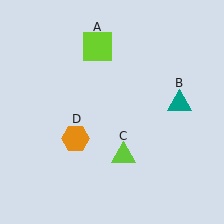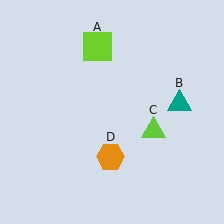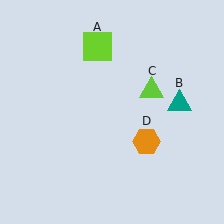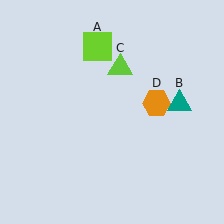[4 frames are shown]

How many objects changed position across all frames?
2 objects changed position: lime triangle (object C), orange hexagon (object D).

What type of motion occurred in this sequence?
The lime triangle (object C), orange hexagon (object D) rotated counterclockwise around the center of the scene.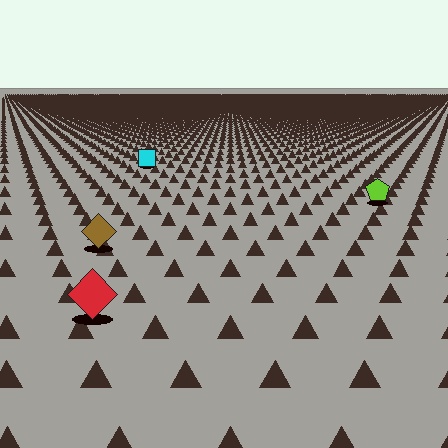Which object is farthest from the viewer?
The cyan square is farthest from the viewer. It appears smaller and the ground texture around it is denser.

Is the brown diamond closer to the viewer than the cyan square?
Yes. The brown diamond is closer — you can tell from the texture gradient: the ground texture is coarser near it.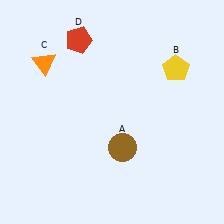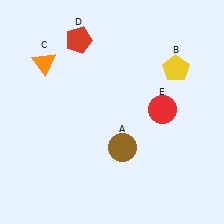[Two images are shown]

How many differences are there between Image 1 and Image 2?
There is 1 difference between the two images.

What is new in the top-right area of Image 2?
A red circle (E) was added in the top-right area of Image 2.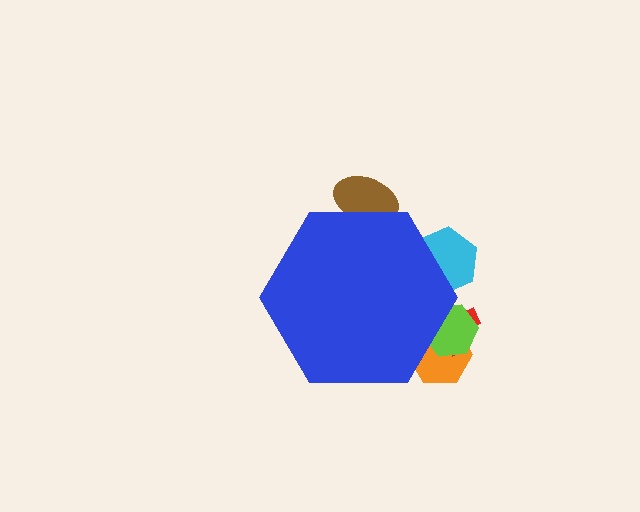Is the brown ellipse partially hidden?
Yes, the brown ellipse is partially hidden behind the blue hexagon.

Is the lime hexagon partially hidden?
Yes, the lime hexagon is partially hidden behind the blue hexagon.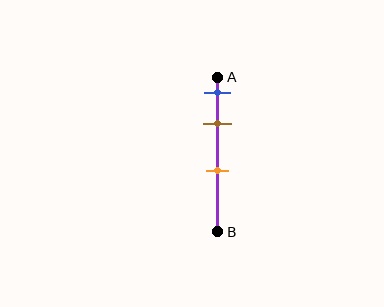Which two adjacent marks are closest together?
The blue and brown marks are the closest adjacent pair.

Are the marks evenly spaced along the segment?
No, the marks are not evenly spaced.